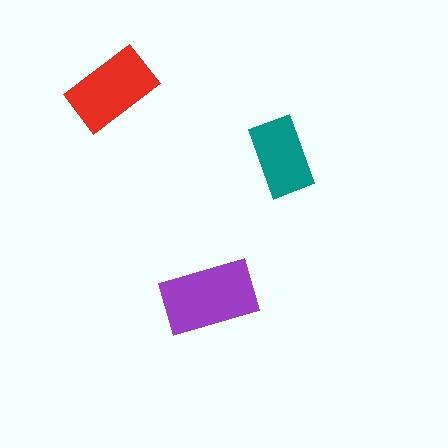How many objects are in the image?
There are 3 objects in the image.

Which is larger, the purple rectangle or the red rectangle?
The purple one.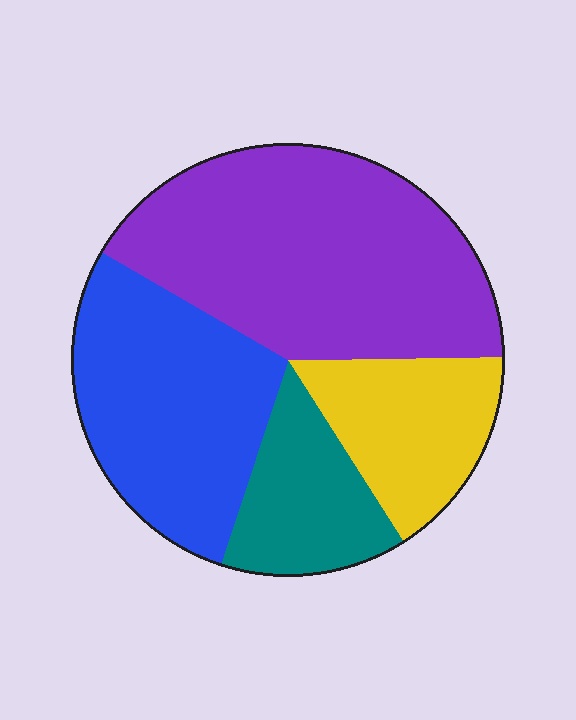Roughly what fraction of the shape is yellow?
Yellow covers 16% of the shape.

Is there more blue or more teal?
Blue.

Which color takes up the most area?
Purple, at roughly 40%.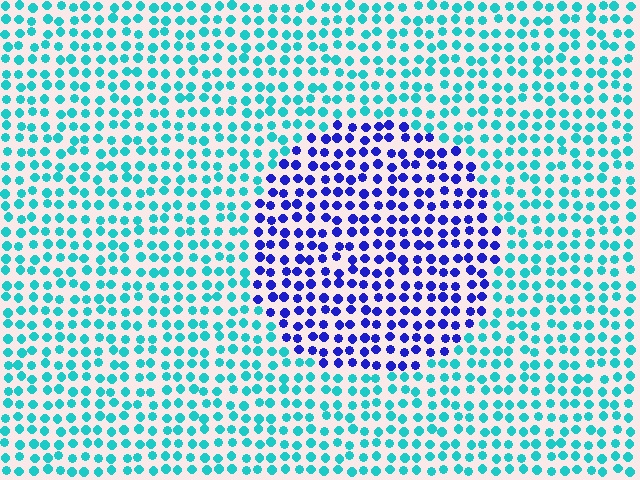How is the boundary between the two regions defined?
The boundary is defined purely by a slight shift in hue (about 62 degrees). Spacing, size, and orientation are identical on both sides.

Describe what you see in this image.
The image is filled with small cyan elements in a uniform arrangement. A circle-shaped region is visible where the elements are tinted to a slightly different hue, forming a subtle color boundary.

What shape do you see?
I see a circle.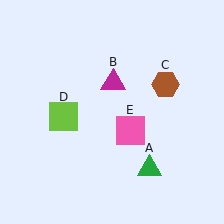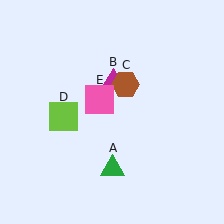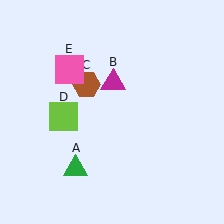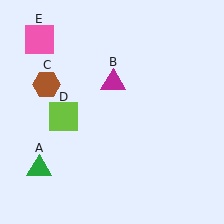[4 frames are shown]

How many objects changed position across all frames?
3 objects changed position: green triangle (object A), brown hexagon (object C), pink square (object E).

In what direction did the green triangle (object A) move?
The green triangle (object A) moved left.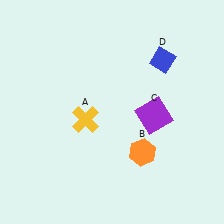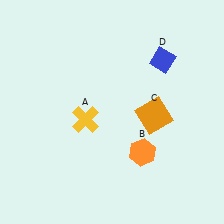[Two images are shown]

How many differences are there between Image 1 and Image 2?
There is 1 difference between the two images.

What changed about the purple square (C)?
In Image 1, C is purple. In Image 2, it changed to orange.